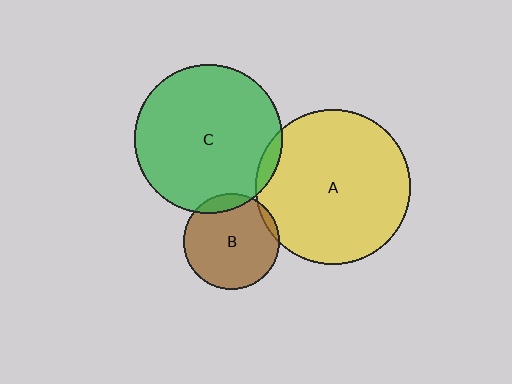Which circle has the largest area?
Circle A (yellow).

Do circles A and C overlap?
Yes.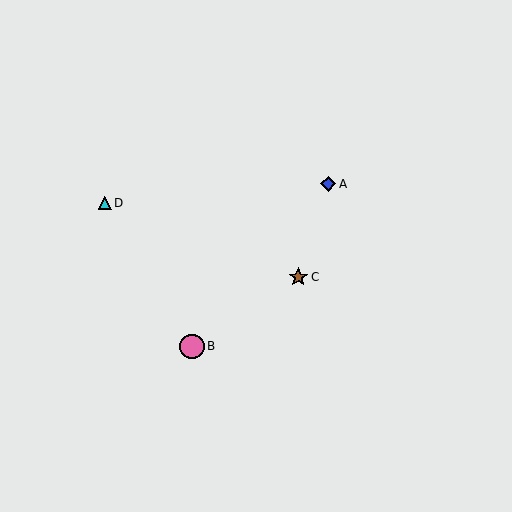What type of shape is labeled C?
Shape C is a brown star.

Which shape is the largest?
The pink circle (labeled B) is the largest.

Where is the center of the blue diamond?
The center of the blue diamond is at (328, 184).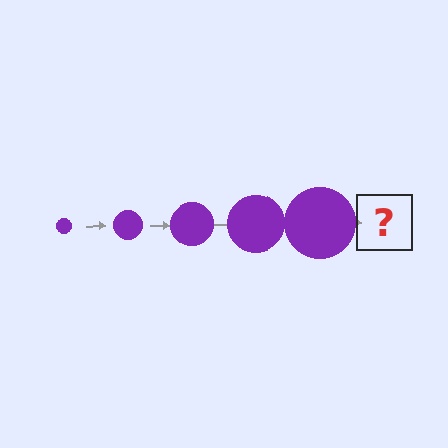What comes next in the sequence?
The next element should be a purple circle, larger than the previous one.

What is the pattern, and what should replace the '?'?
The pattern is that the circle gets progressively larger each step. The '?' should be a purple circle, larger than the previous one.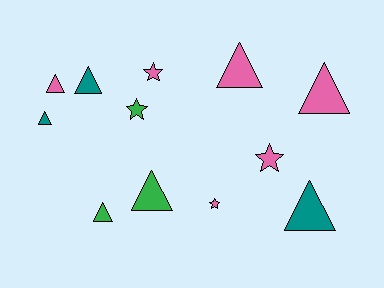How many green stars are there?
There is 1 green star.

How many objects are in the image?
There are 12 objects.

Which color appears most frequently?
Pink, with 6 objects.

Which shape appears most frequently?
Triangle, with 8 objects.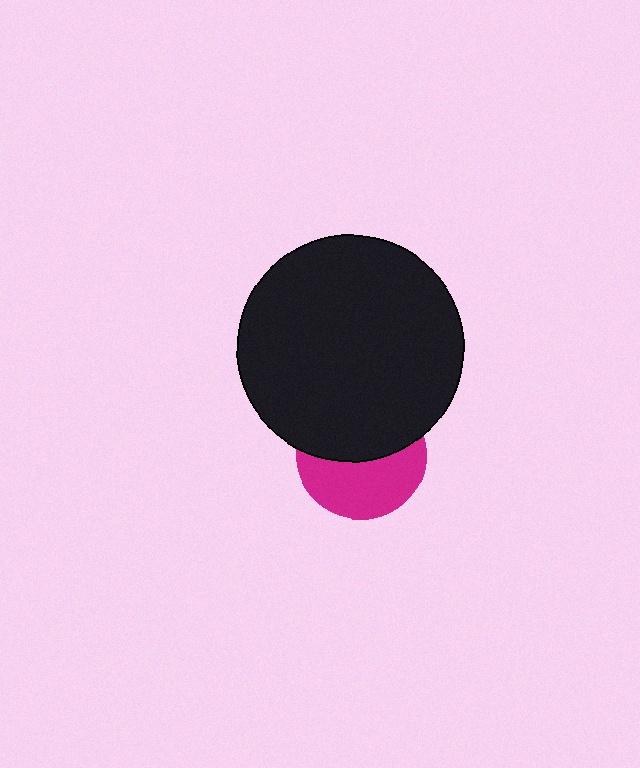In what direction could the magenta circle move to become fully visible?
The magenta circle could move down. That would shift it out from behind the black circle entirely.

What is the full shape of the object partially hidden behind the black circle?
The partially hidden object is a magenta circle.